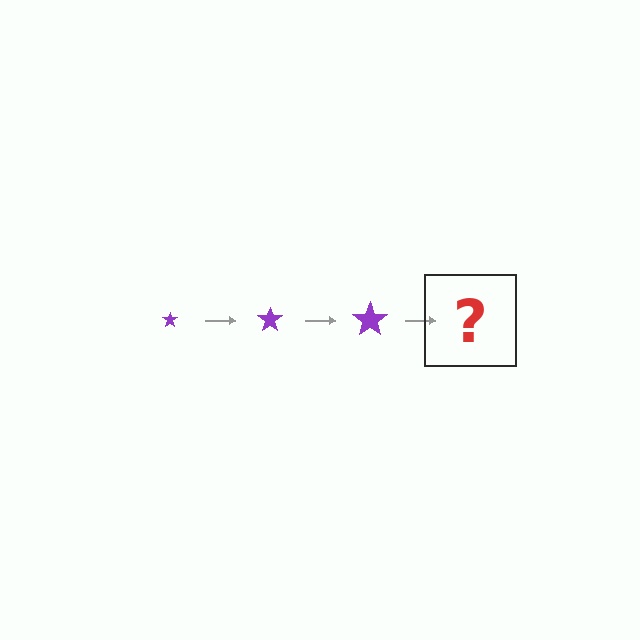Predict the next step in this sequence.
The next step is a purple star, larger than the previous one.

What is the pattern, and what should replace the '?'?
The pattern is that the star gets progressively larger each step. The '?' should be a purple star, larger than the previous one.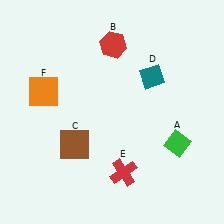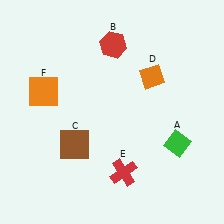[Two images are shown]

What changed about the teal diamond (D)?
In Image 1, D is teal. In Image 2, it changed to orange.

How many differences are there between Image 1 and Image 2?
There is 1 difference between the two images.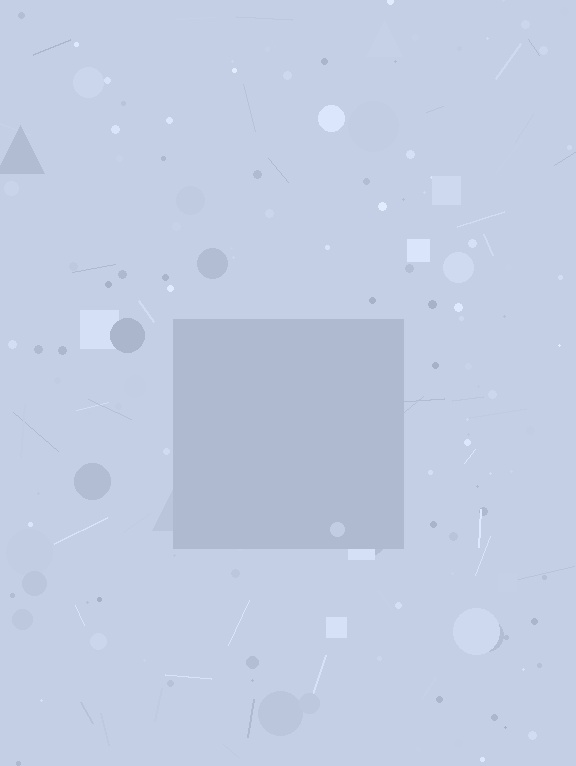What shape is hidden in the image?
A square is hidden in the image.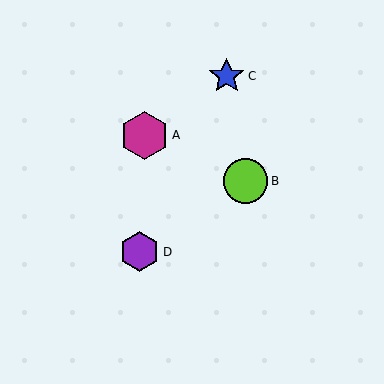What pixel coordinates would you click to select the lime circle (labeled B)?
Click at (246, 181) to select the lime circle B.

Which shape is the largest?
The magenta hexagon (labeled A) is the largest.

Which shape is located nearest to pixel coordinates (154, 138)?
The magenta hexagon (labeled A) at (145, 135) is nearest to that location.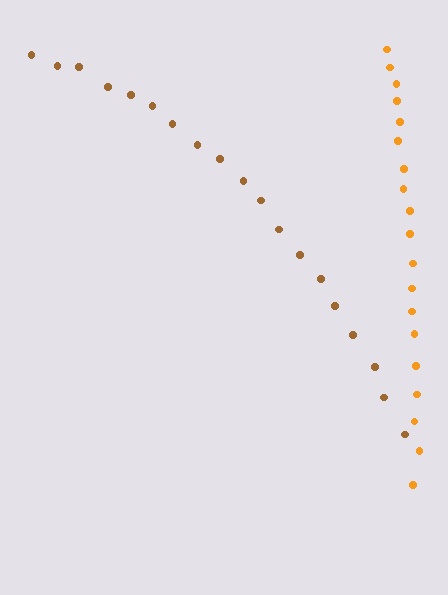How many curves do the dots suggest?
There are 2 distinct paths.